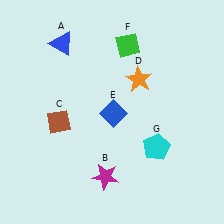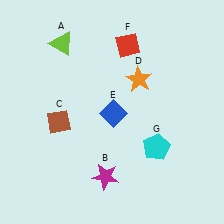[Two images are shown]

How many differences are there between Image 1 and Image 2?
There are 2 differences between the two images.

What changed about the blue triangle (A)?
In Image 1, A is blue. In Image 2, it changed to lime.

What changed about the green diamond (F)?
In Image 1, F is green. In Image 2, it changed to red.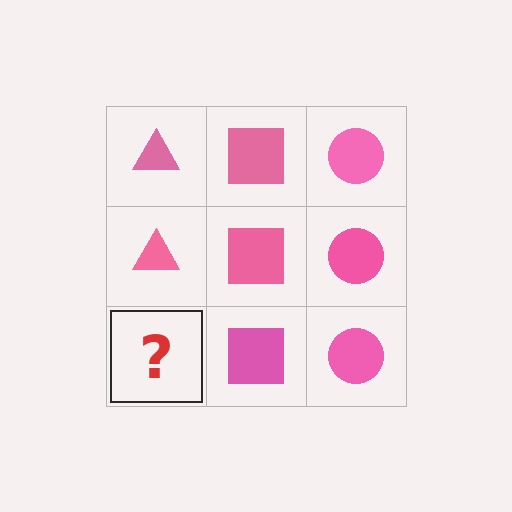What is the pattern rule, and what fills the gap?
The rule is that each column has a consistent shape. The gap should be filled with a pink triangle.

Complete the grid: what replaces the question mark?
The question mark should be replaced with a pink triangle.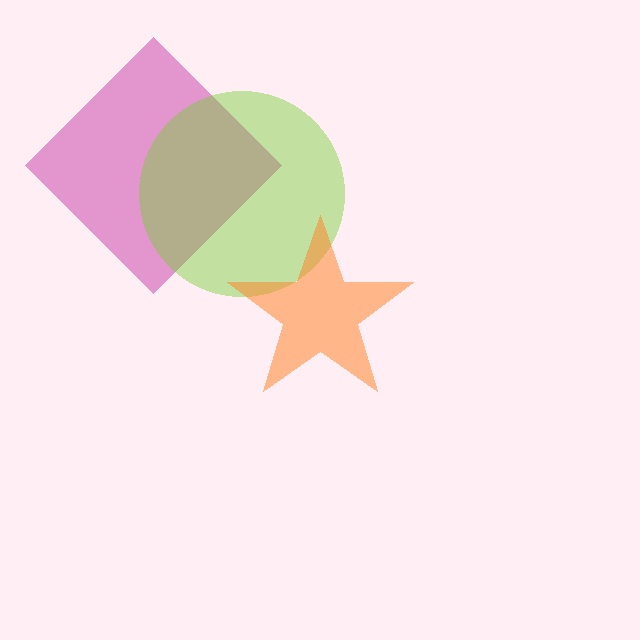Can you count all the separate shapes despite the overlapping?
Yes, there are 3 separate shapes.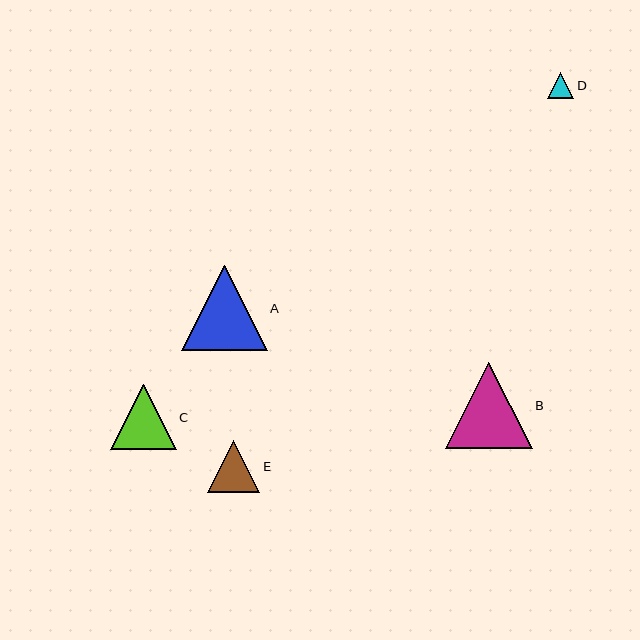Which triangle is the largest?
Triangle B is the largest with a size of approximately 86 pixels.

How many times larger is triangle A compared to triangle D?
Triangle A is approximately 3.3 times the size of triangle D.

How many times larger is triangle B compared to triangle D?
Triangle B is approximately 3.3 times the size of triangle D.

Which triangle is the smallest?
Triangle D is the smallest with a size of approximately 26 pixels.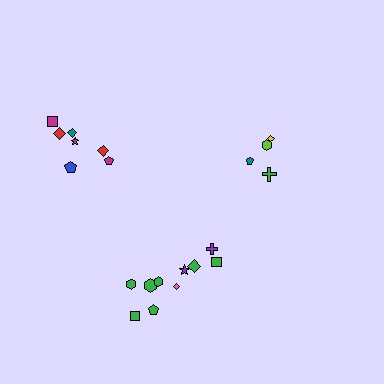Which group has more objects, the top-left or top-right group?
The top-left group.